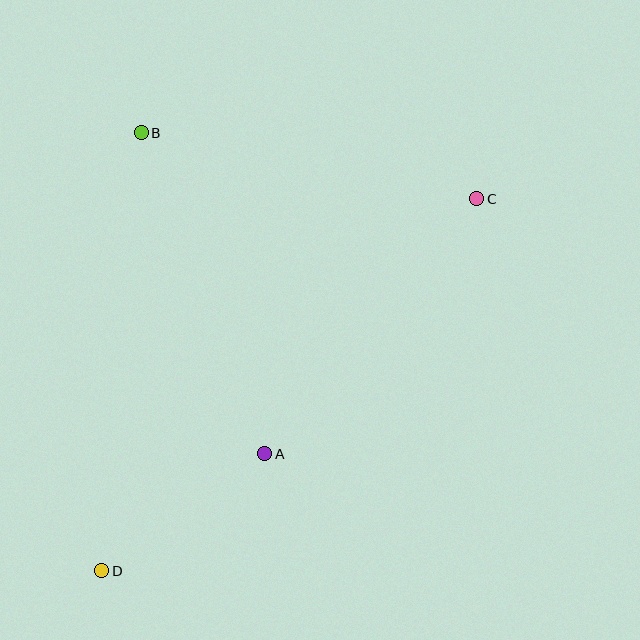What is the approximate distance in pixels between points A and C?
The distance between A and C is approximately 332 pixels.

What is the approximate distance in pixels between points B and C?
The distance between B and C is approximately 342 pixels.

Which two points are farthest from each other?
Points C and D are farthest from each other.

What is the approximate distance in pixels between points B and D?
The distance between B and D is approximately 440 pixels.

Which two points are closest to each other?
Points A and D are closest to each other.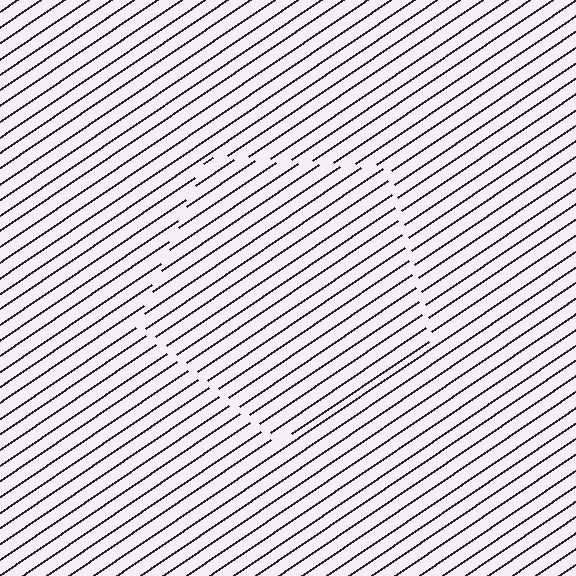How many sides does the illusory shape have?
5 sides — the line-ends trace a pentagon.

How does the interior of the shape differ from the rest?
The interior of the shape contains the same grating, shifted by half a period — the contour is defined by the phase discontinuity where line-ends from the inner and outer gratings abut.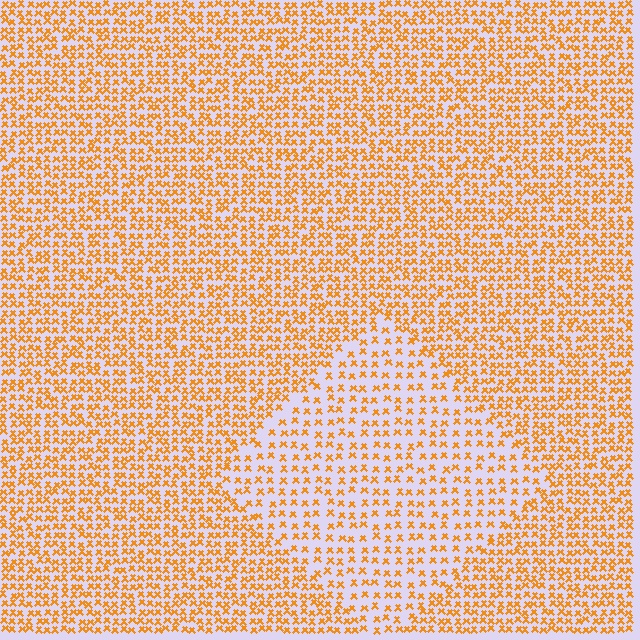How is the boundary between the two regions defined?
The boundary is defined by a change in element density (approximately 1.8x ratio). All elements are the same color, size, and shape.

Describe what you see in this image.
The image contains small orange elements arranged at two different densities. A diamond-shaped region is visible where the elements are less densely packed than the surrounding area.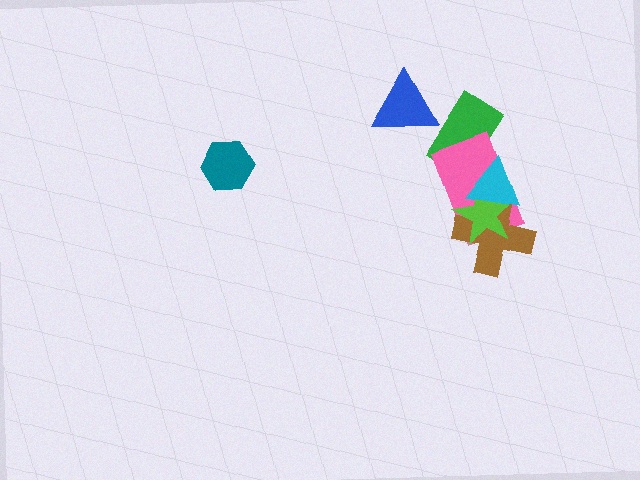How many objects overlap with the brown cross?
3 objects overlap with the brown cross.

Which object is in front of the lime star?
The cyan triangle is in front of the lime star.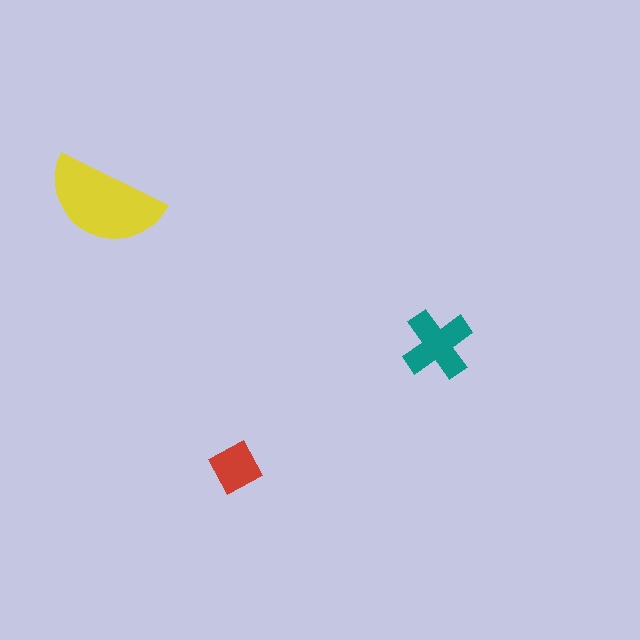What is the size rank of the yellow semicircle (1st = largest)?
1st.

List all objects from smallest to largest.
The red square, the teal cross, the yellow semicircle.